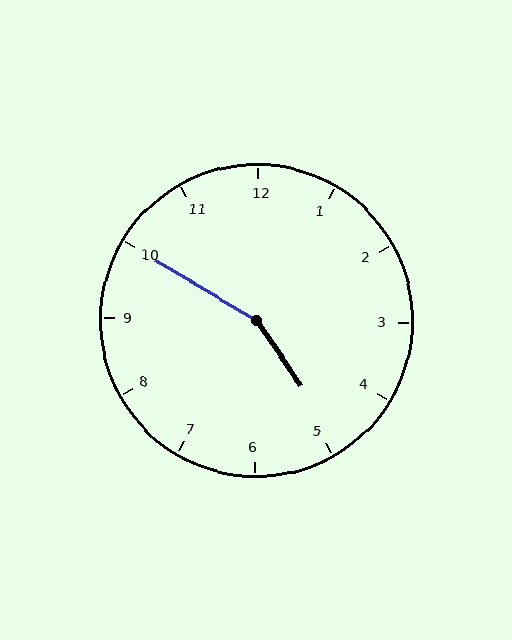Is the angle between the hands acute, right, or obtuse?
It is obtuse.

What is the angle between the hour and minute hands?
Approximately 155 degrees.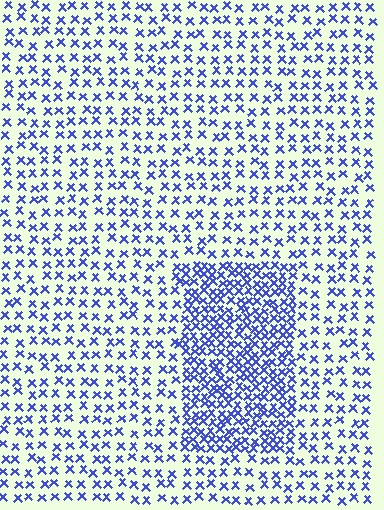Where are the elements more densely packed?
The elements are more densely packed inside the rectangle boundary.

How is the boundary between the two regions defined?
The boundary is defined by a change in element density (approximately 2.2x ratio). All elements are the same color, size, and shape.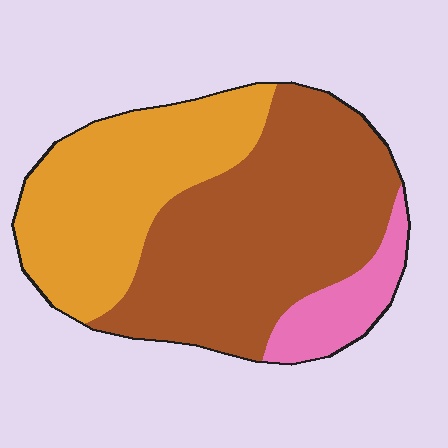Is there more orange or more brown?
Brown.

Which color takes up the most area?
Brown, at roughly 55%.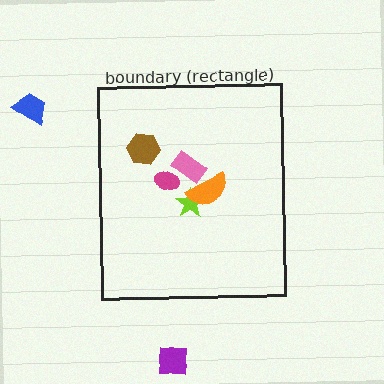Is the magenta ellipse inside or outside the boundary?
Inside.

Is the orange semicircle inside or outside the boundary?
Inside.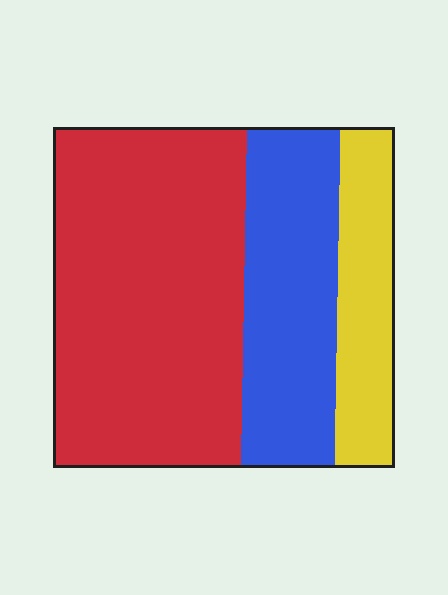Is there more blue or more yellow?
Blue.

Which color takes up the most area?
Red, at roughly 55%.